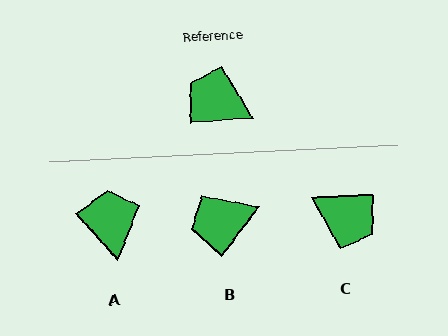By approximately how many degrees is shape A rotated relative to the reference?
Approximately 53 degrees clockwise.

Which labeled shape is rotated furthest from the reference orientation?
C, about 178 degrees away.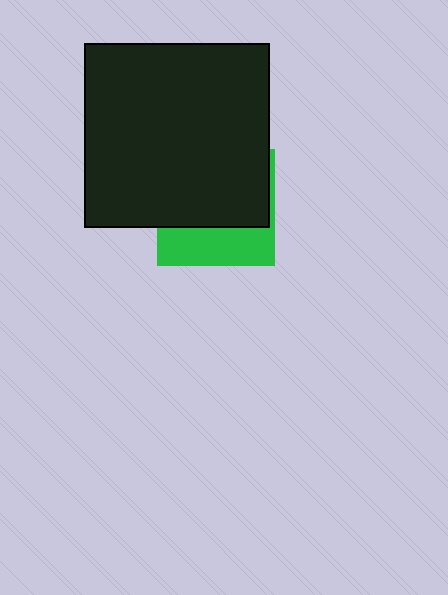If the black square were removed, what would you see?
You would see the complete green square.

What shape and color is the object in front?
The object in front is a black square.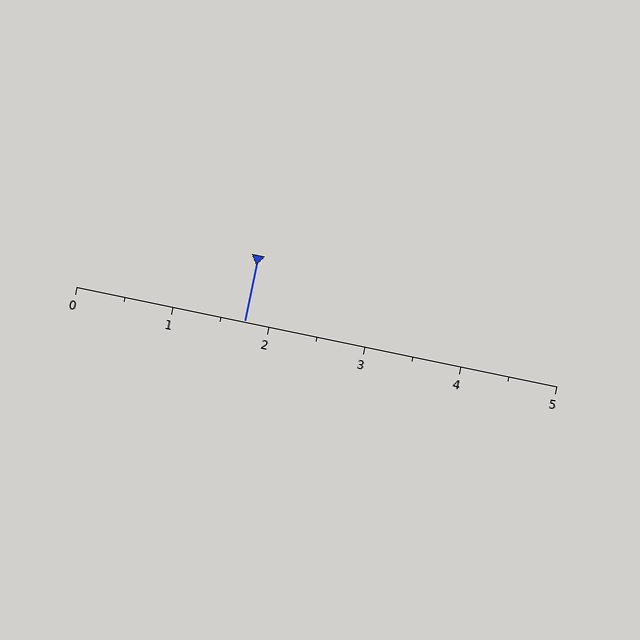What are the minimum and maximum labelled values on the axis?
The axis runs from 0 to 5.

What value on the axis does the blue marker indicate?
The marker indicates approximately 1.8.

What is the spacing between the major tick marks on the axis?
The major ticks are spaced 1 apart.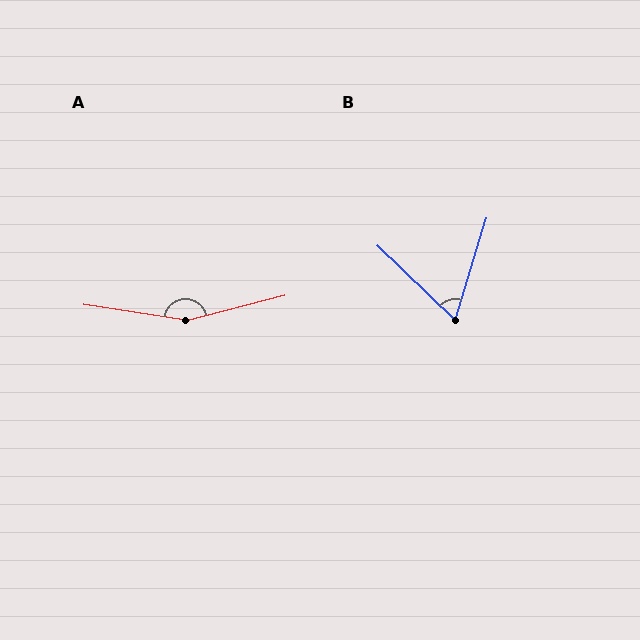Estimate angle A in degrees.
Approximately 157 degrees.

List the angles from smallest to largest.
B (63°), A (157°).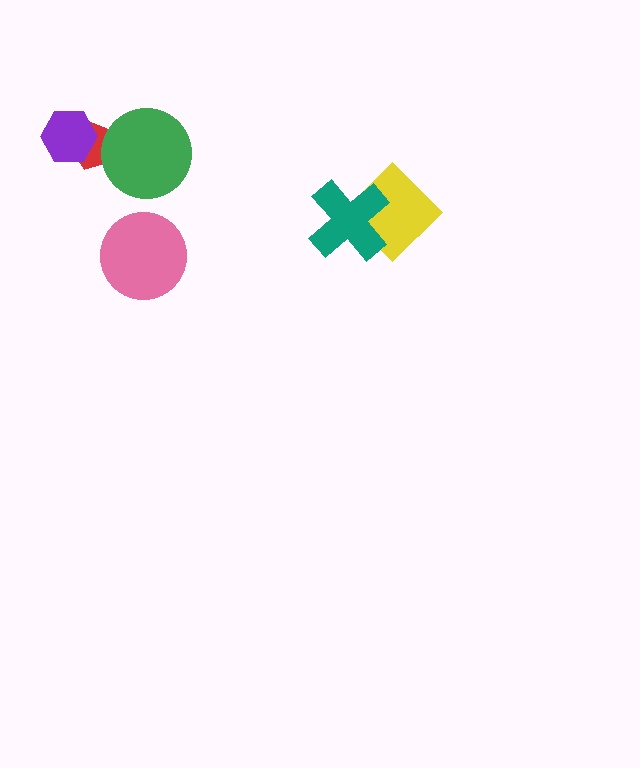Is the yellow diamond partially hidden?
Yes, it is partially covered by another shape.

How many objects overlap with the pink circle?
0 objects overlap with the pink circle.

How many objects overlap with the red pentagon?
2 objects overlap with the red pentagon.